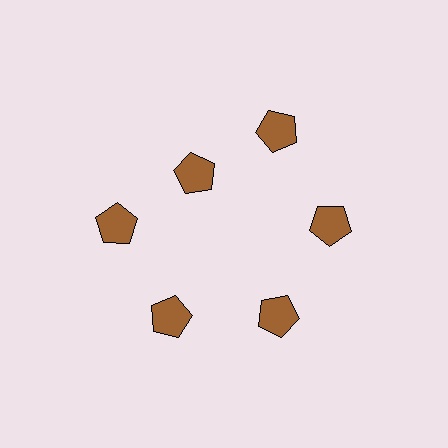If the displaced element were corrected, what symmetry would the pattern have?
It would have 6-fold rotational symmetry — the pattern would map onto itself every 60 degrees.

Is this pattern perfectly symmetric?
No. The 6 brown pentagons are arranged in a ring, but one element near the 11 o'clock position is pulled inward toward the center, breaking the 6-fold rotational symmetry.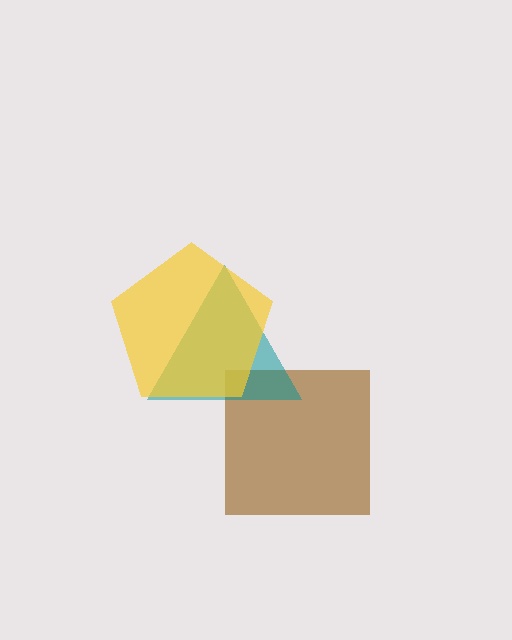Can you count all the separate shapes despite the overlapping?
Yes, there are 3 separate shapes.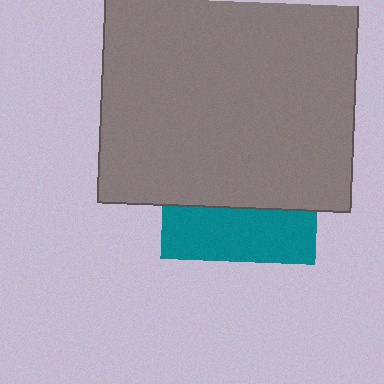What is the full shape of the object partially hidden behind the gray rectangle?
The partially hidden object is a teal square.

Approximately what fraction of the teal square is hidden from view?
Roughly 66% of the teal square is hidden behind the gray rectangle.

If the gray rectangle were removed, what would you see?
You would see the complete teal square.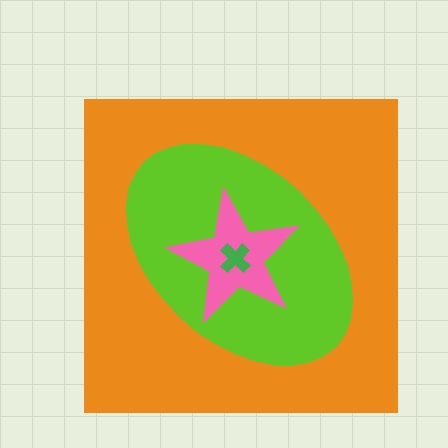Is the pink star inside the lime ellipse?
Yes.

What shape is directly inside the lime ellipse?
The pink star.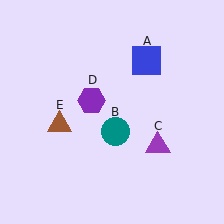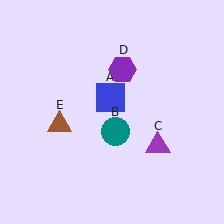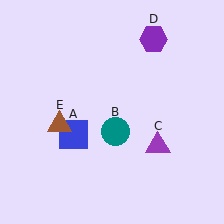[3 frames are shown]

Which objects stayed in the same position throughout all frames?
Teal circle (object B) and purple triangle (object C) and brown triangle (object E) remained stationary.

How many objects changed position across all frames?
2 objects changed position: blue square (object A), purple hexagon (object D).